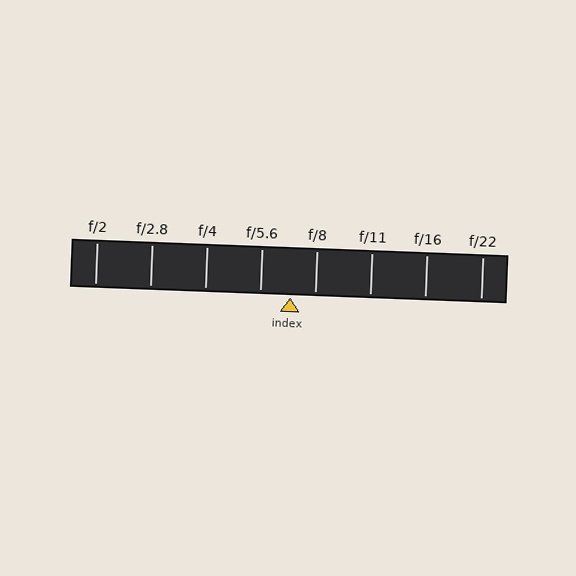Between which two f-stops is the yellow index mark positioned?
The index mark is between f/5.6 and f/8.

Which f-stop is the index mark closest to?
The index mark is closest to f/8.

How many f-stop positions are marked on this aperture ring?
There are 8 f-stop positions marked.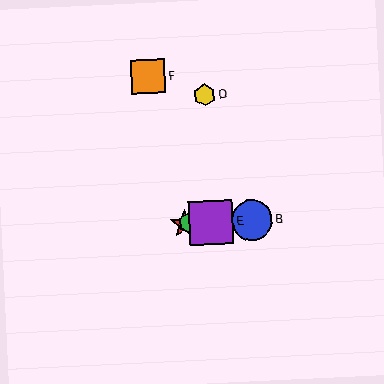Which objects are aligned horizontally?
Objects A, B, C, E are aligned horizontally.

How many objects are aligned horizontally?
4 objects (A, B, C, E) are aligned horizontally.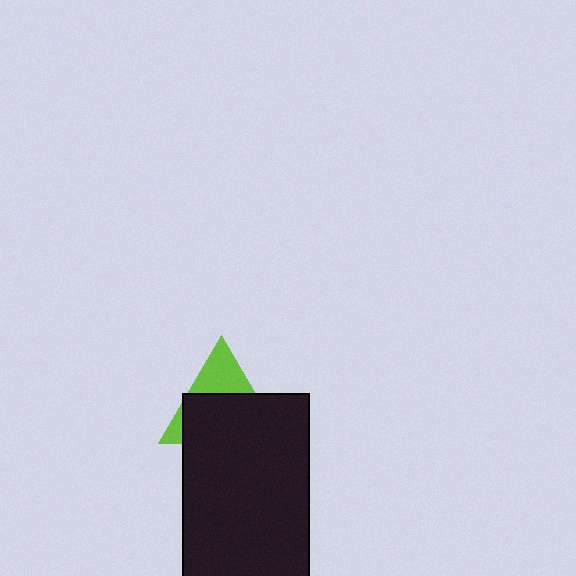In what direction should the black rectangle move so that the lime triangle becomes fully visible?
The black rectangle should move down. That is the shortest direction to clear the overlap and leave the lime triangle fully visible.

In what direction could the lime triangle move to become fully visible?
The lime triangle could move up. That would shift it out from behind the black rectangle entirely.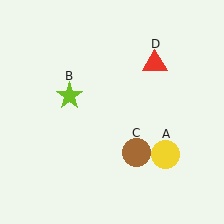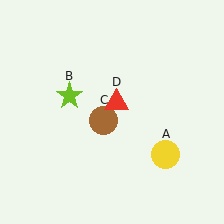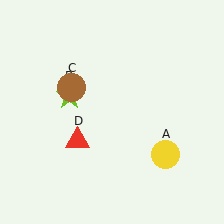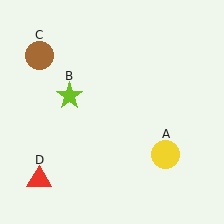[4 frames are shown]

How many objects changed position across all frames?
2 objects changed position: brown circle (object C), red triangle (object D).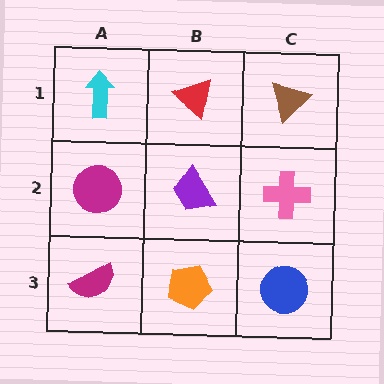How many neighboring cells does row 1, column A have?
2.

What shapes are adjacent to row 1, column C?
A pink cross (row 2, column C), a red triangle (row 1, column B).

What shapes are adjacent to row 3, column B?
A purple trapezoid (row 2, column B), a magenta semicircle (row 3, column A), a blue circle (row 3, column C).